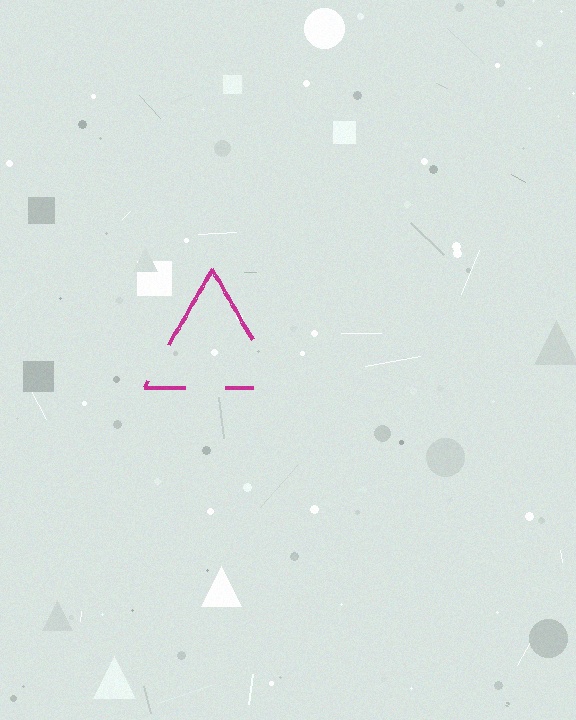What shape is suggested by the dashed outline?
The dashed outline suggests a triangle.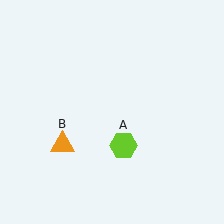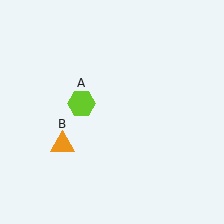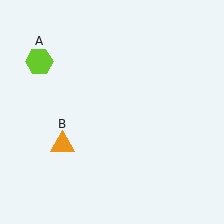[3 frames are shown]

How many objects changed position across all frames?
1 object changed position: lime hexagon (object A).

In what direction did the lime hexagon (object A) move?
The lime hexagon (object A) moved up and to the left.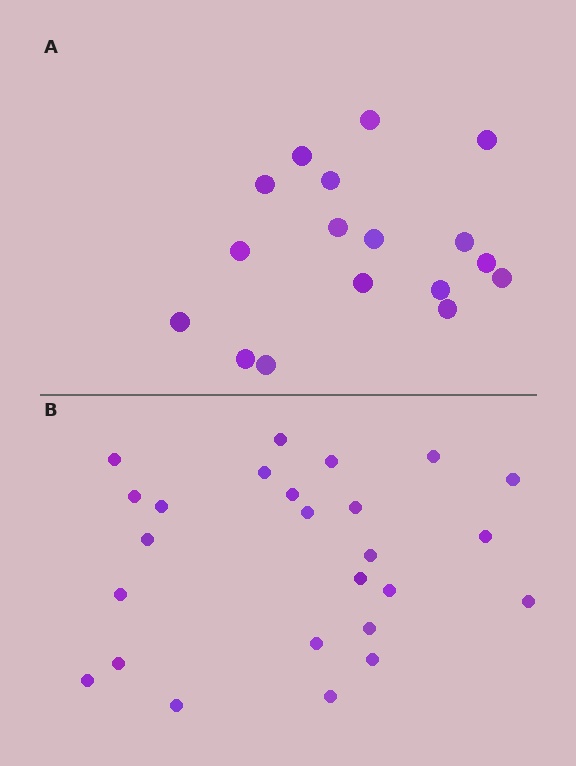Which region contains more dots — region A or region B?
Region B (the bottom region) has more dots.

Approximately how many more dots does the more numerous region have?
Region B has roughly 8 or so more dots than region A.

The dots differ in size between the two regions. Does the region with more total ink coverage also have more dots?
No. Region A has more total ink coverage because its dots are larger, but region B actually contains more individual dots. Total area can be misleading — the number of items is what matters here.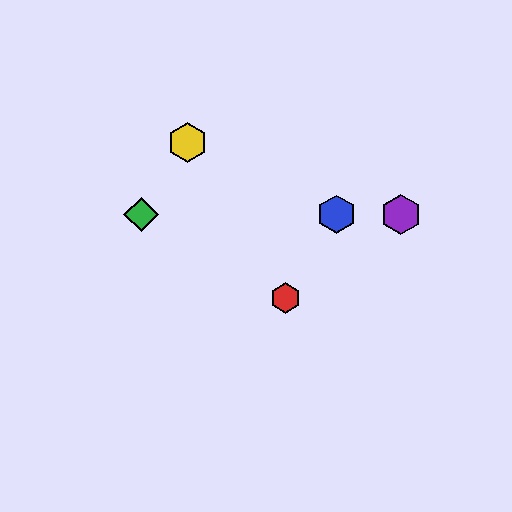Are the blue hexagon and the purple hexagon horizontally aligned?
Yes, both are at y≈214.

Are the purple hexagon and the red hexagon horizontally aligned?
No, the purple hexagon is at y≈214 and the red hexagon is at y≈298.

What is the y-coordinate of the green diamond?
The green diamond is at y≈214.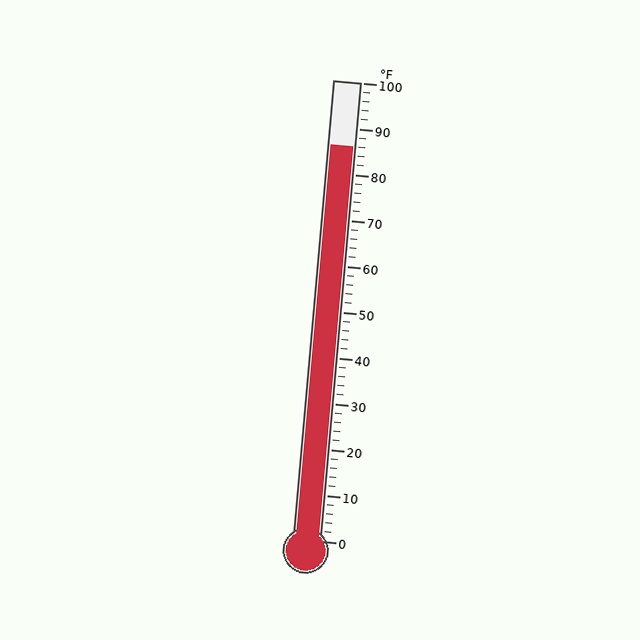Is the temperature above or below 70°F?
The temperature is above 70°F.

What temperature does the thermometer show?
The thermometer shows approximately 86°F.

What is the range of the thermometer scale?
The thermometer scale ranges from 0°F to 100°F.